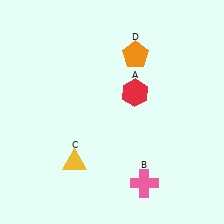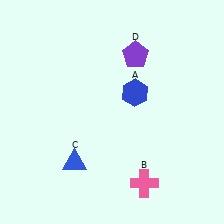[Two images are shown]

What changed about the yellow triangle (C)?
In Image 1, C is yellow. In Image 2, it changed to blue.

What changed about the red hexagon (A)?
In Image 1, A is red. In Image 2, it changed to blue.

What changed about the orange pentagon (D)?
In Image 1, D is orange. In Image 2, it changed to purple.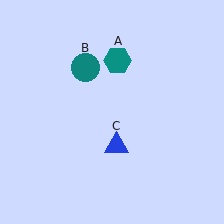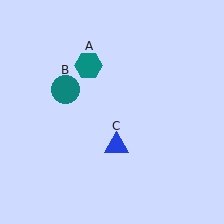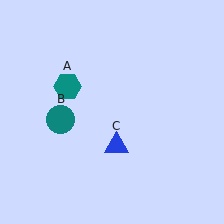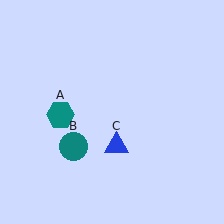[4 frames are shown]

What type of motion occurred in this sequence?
The teal hexagon (object A), teal circle (object B) rotated counterclockwise around the center of the scene.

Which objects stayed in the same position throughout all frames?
Blue triangle (object C) remained stationary.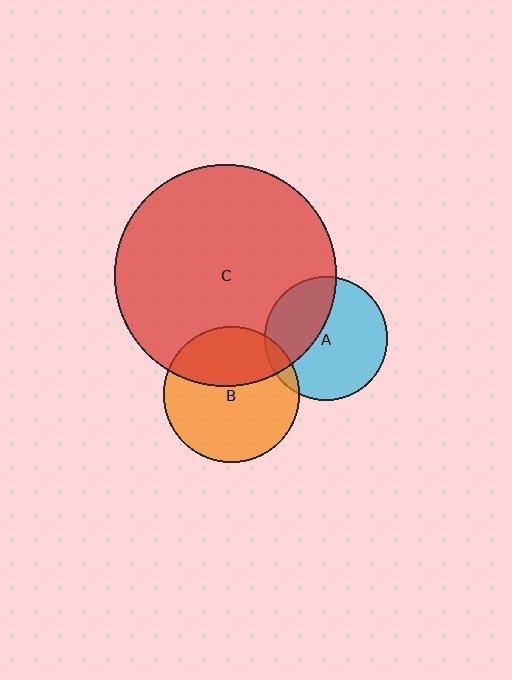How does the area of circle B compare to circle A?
Approximately 1.2 times.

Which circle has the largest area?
Circle C (red).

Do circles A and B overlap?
Yes.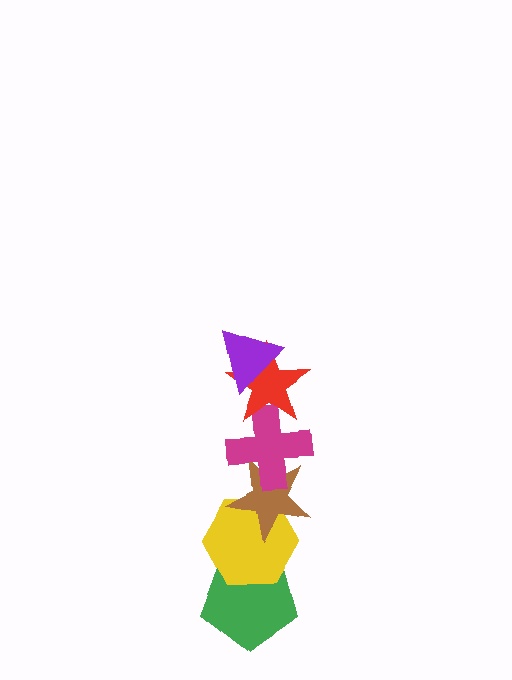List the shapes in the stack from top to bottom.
From top to bottom: the purple triangle, the red star, the magenta cross, the brown star, the yellow hexagon, the green pentagon.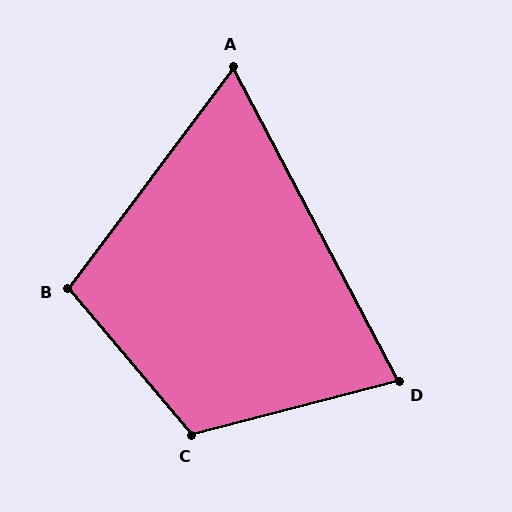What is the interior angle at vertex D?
Approximately 77 degrees (acute).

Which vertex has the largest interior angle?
C, at approximately 116 degrees.